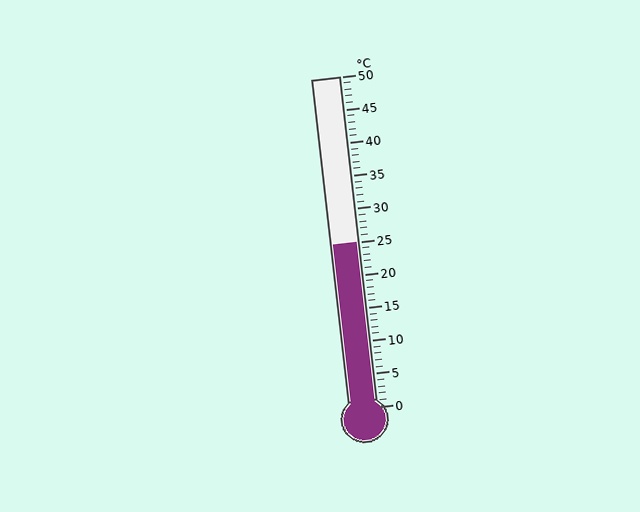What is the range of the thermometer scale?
The thermometer scale ranges from 0°C to 50°C.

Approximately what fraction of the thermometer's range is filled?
The thermometer is filled to approximately 50% of its range.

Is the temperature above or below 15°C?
The temperature is above 15°C.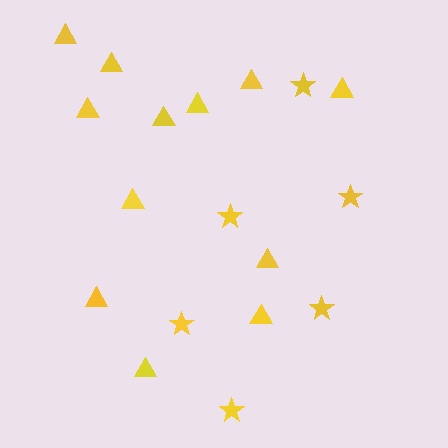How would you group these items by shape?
There are 2 groups: one group of triangles (12) and one group of stars (6).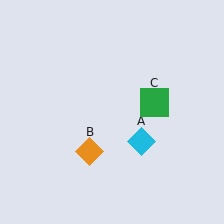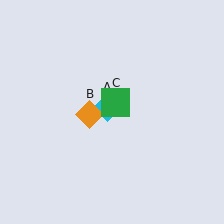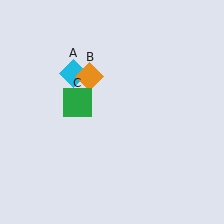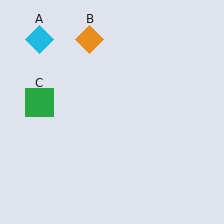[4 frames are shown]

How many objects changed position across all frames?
3 objects changed position: cyan diamond (object A), orange diamond (object B), green square (object C).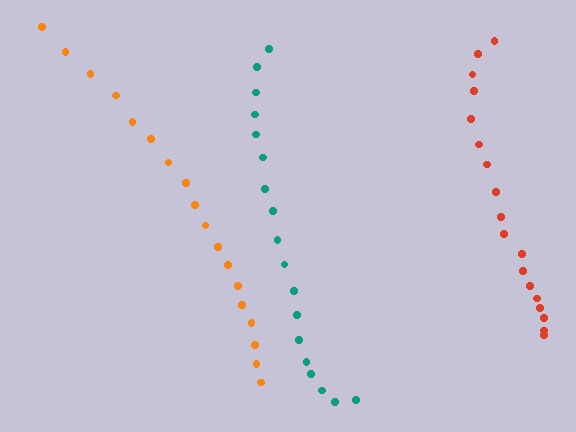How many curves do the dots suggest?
There are 3 distinct paths.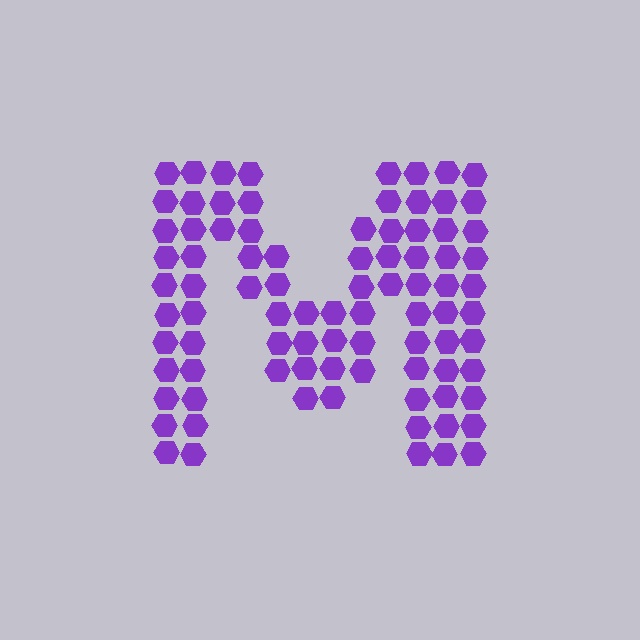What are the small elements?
The small elements are hexagons.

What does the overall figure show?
The overall figure shows the letter M.